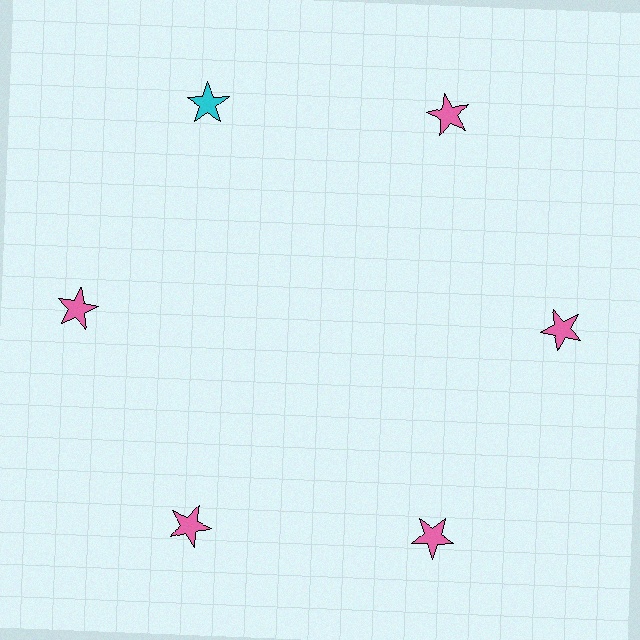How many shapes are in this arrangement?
There are 6 shapes arranged in a ring pattern.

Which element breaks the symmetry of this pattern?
The cyan star at roughly the 11 o'clock position breaks the symmetry. All other shapes are pink stars.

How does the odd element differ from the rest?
It has a different color: cyan instead of pink.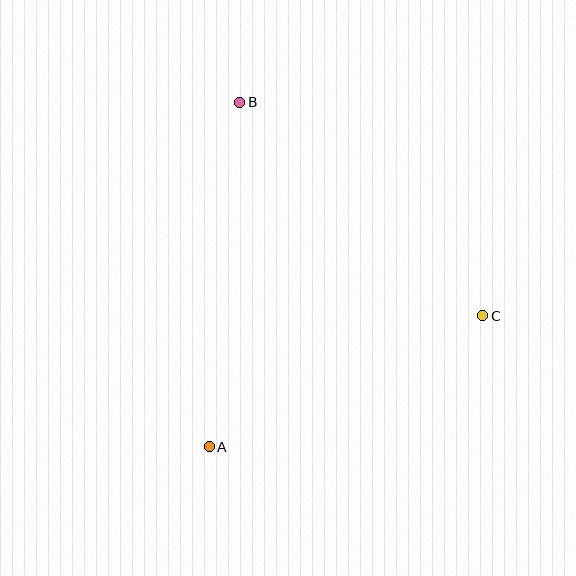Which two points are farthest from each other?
Points A and B are farthest from each other.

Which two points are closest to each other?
Points A and C are closest to each other.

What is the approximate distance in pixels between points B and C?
The distance between B and C is approximately 323 pixels.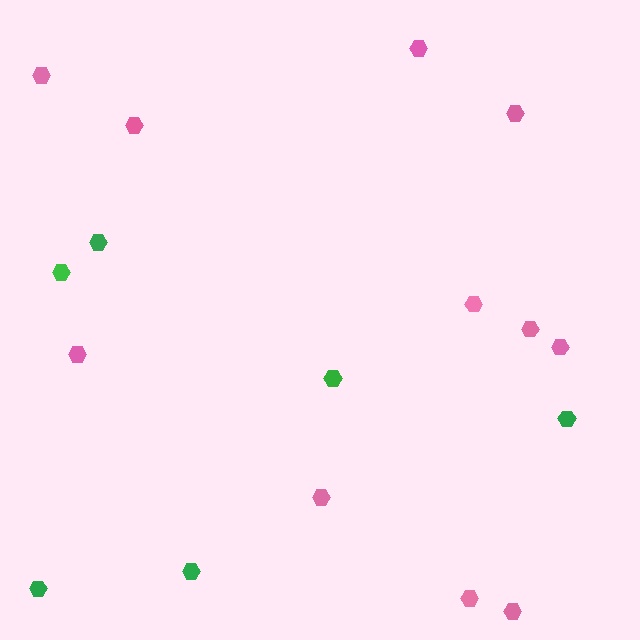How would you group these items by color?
There are 2 groups: one group of green hexagons (6) and one group of pink hexagons (11).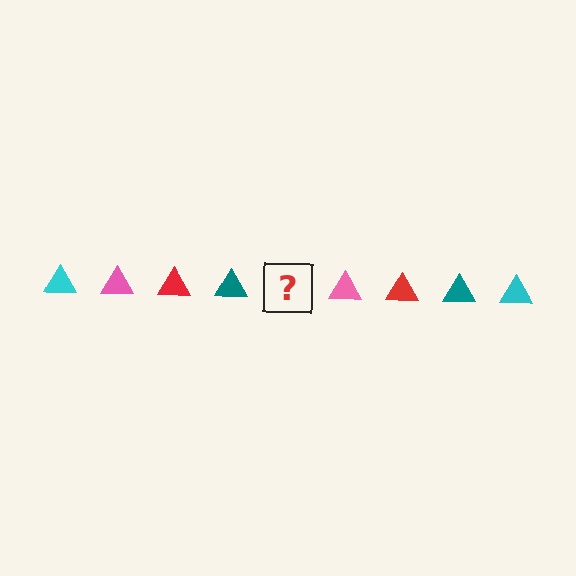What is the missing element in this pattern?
The missing element is a cyan triangle.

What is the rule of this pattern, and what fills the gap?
The rule is that the pattern cycles through cyan, pink, red, teal triangles. The gap should be filled with a cyan triangle.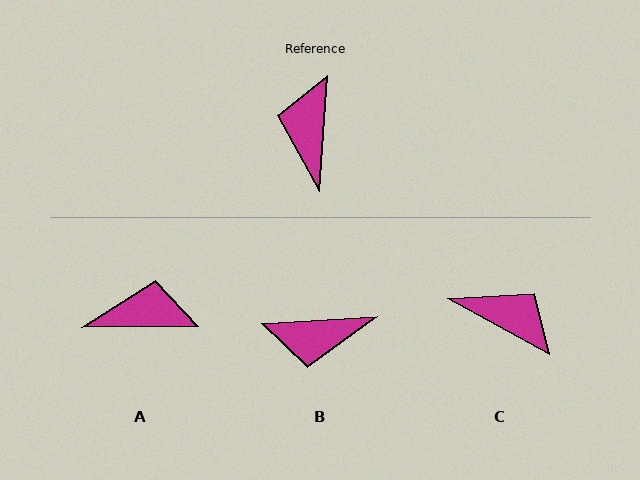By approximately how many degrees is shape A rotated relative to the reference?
Approximately 86 degrees clockwise.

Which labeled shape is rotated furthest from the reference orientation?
C, about 115 degrees away.